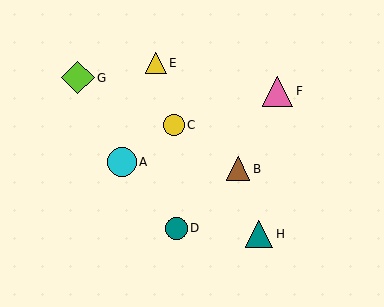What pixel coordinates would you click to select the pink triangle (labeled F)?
Click at (278, 91) to select the pink triangle F.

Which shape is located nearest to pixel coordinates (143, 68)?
The yellow triangle (labeled E) at (156, 63) is nearest to that location.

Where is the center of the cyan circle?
The center of the cyan circle is at (122, 162).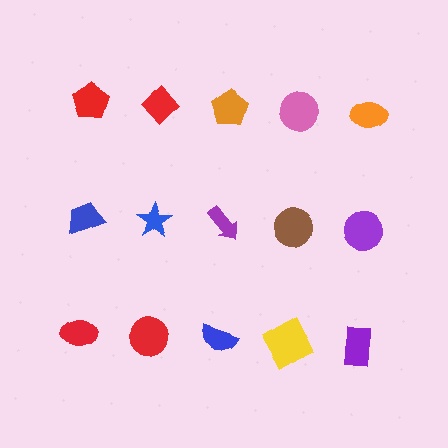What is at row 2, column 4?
A brown circle.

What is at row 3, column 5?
A purple rectangle.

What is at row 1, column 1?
A red pentagon.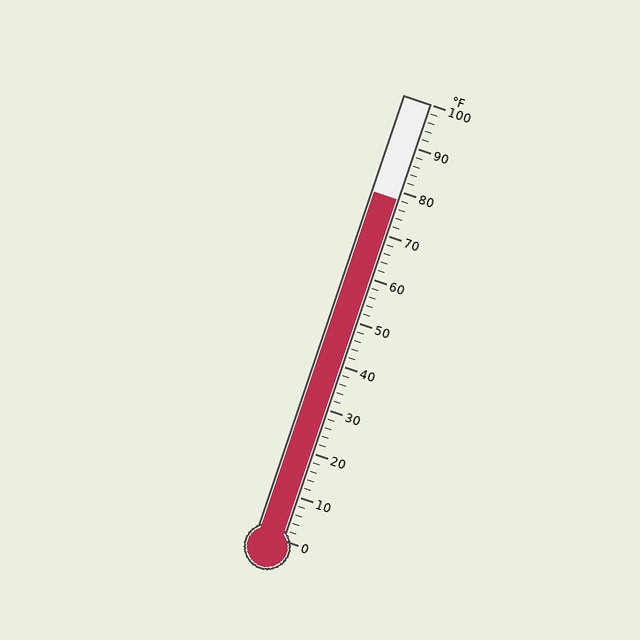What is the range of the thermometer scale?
The thermometer scale ranges from 0°F to 100°F.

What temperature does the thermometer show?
The thermometer shows approximately 78°F.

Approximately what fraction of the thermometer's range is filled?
The thermometer is filled to approximately 80% of its range.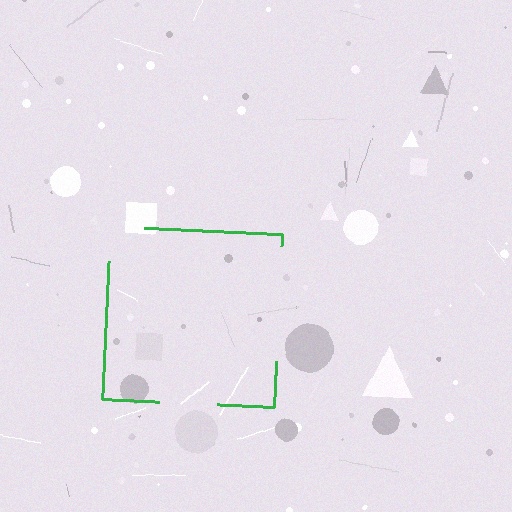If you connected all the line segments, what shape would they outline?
They would outline a square.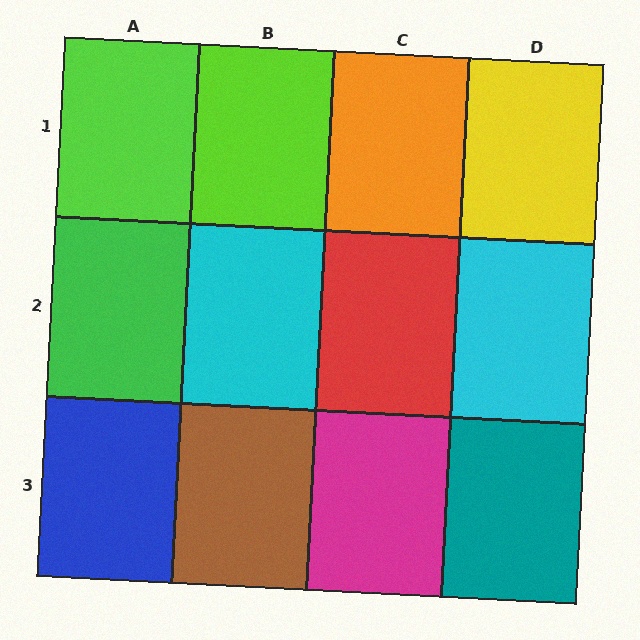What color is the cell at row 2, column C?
Red.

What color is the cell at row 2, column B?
Cyan.